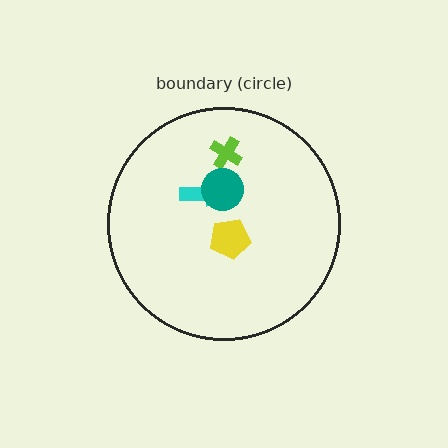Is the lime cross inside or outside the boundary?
Inside.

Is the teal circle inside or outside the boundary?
Inside.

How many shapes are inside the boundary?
4 inside, 0 outside.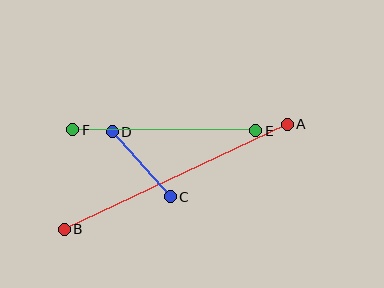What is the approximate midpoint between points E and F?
The midpoint is at approximately (164, 130) pixels.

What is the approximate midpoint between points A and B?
The midpoint is at approximately (176, 177) pixels.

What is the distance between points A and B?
The distance is approximately 247 pixels.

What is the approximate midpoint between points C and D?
The midpoint is at approximately (141, 164) pixels.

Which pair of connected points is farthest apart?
Points A and B are farthest apart.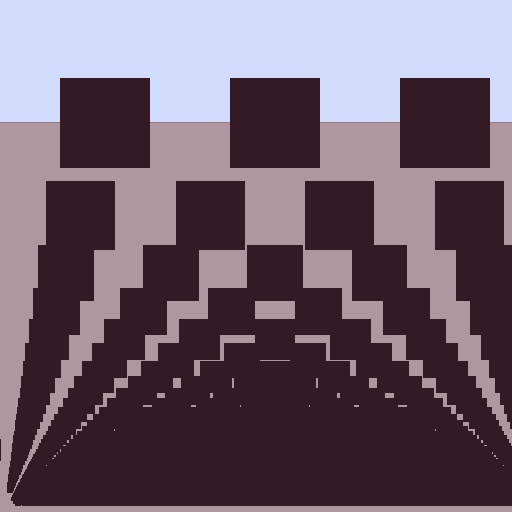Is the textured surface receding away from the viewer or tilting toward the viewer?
The surface appears to tilt toward the viewer. Texture elements get larger and sparser toward the top.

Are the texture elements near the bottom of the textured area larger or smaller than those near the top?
Smaller. The gradient is inverted — elements near the bottom are smaller and denser.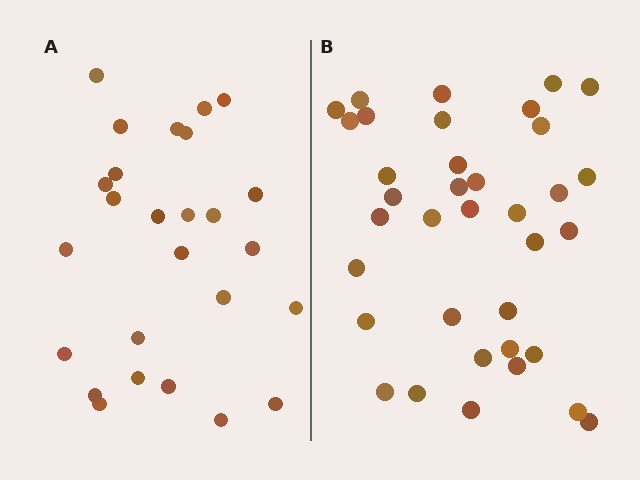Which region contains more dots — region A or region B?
Region B (the right region) has more dots.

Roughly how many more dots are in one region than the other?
Region B has roughly 10 or so more dots than region A.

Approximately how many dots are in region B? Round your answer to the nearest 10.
About 40 dots. (The exact count is 36, which rounds to 40.)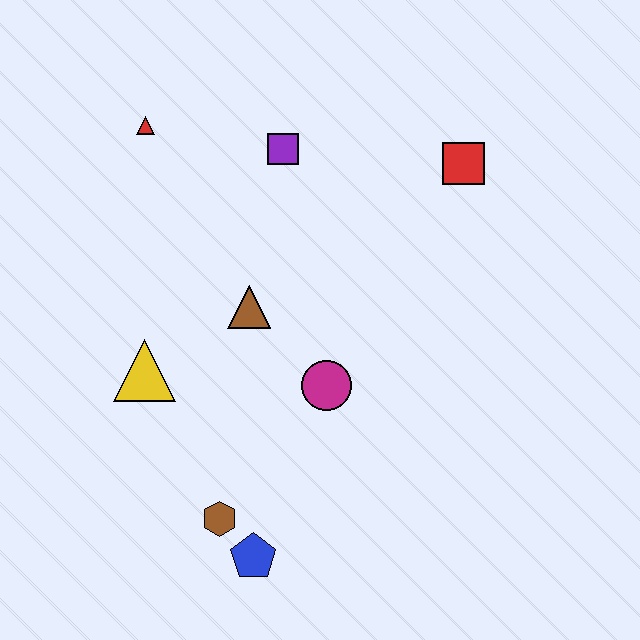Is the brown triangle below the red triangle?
Yes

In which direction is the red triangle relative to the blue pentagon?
The red triangle is above the blue pentagon.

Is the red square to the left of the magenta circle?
No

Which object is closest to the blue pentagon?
The brown hexagon is closest to the blue pentagon.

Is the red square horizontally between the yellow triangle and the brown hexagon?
No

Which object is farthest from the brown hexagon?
The red square is farthest from the brown hexagon.